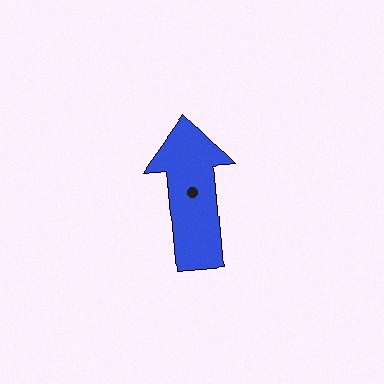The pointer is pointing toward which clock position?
Roughly 12 o'clock.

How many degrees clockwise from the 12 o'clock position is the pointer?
Approximately 355 degrees.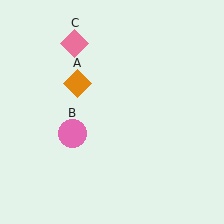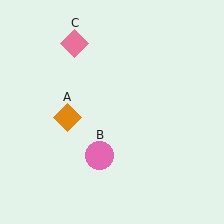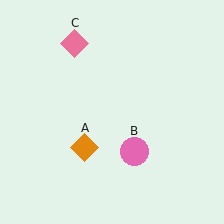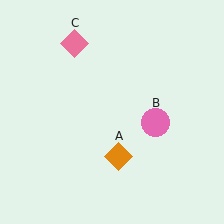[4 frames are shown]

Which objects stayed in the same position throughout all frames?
Pink diamond (object C) remained stationary.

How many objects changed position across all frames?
2 objects changed position: orange diamond (object A), pink circle (object B).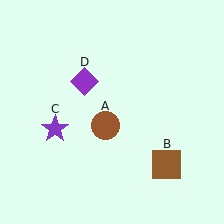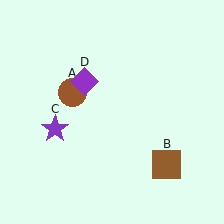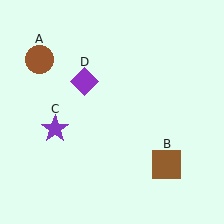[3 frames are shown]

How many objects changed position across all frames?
1 object changed position: brown circle (object A).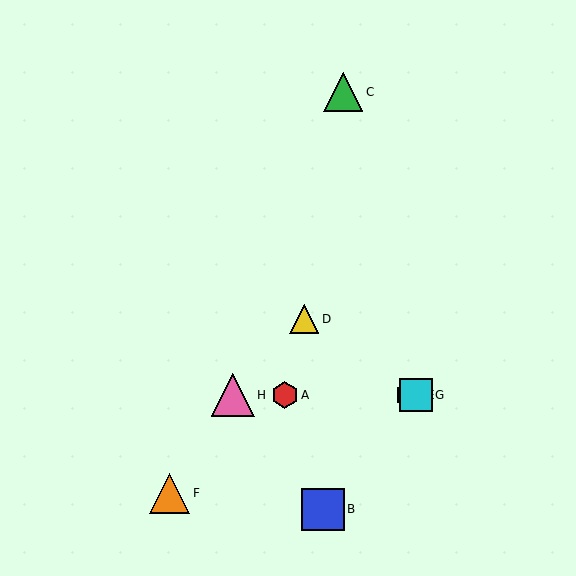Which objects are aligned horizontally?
Objects A, E, G, H are aligned horizontally.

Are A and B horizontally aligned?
No, A is at y≈395 and B is at y≈509.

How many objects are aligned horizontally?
4 objects (A, E, G, H) are aligned horizontally.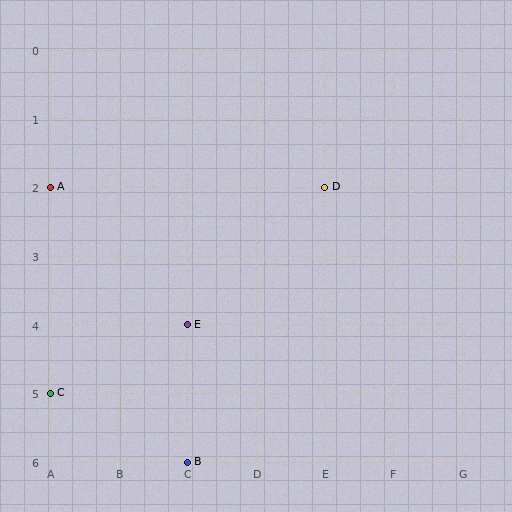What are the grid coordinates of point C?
Point C is at grid coordinates (A, 5).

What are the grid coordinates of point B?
Point B is at grid coordinates (C, 6).